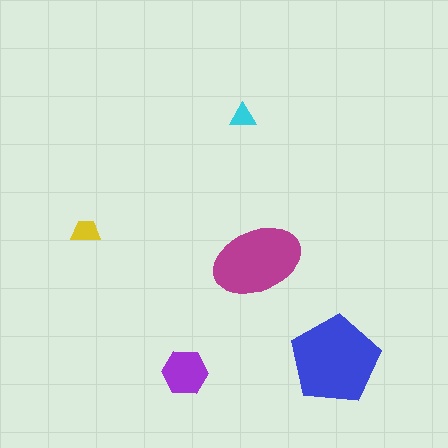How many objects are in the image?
There are 5 objects in the image.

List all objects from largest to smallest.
The blue pentagon, the magenta ellipse, the purple hexagon, the yellow trapezoid, the cyan triangle.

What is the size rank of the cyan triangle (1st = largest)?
5th.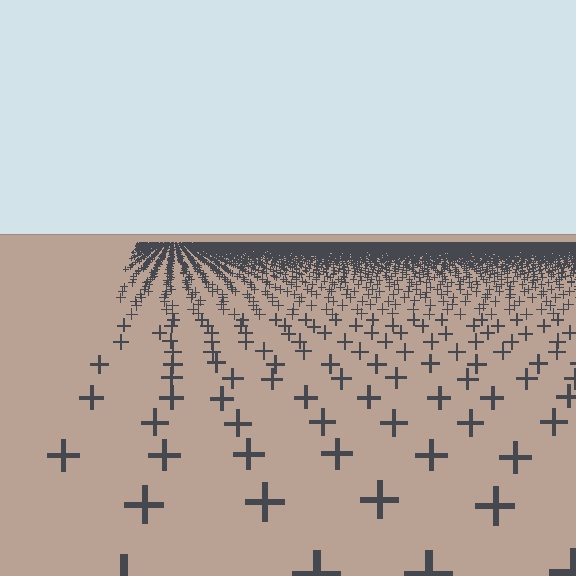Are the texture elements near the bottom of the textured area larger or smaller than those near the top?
Larger. Near the bottom, elements are closer to the viewer and appear at a bigger on-screen size.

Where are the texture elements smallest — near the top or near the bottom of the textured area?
Near the top.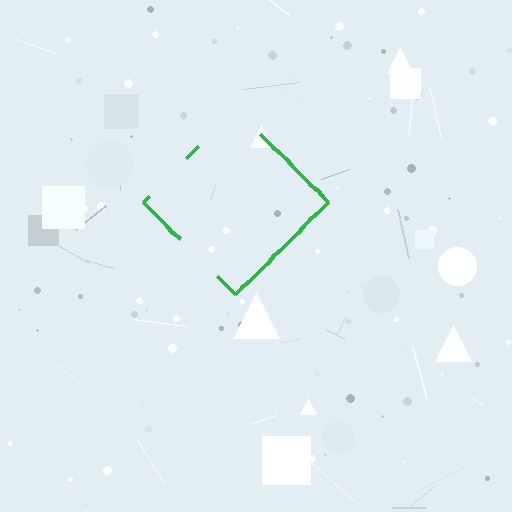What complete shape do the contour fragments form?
The contour fragments form a diamond.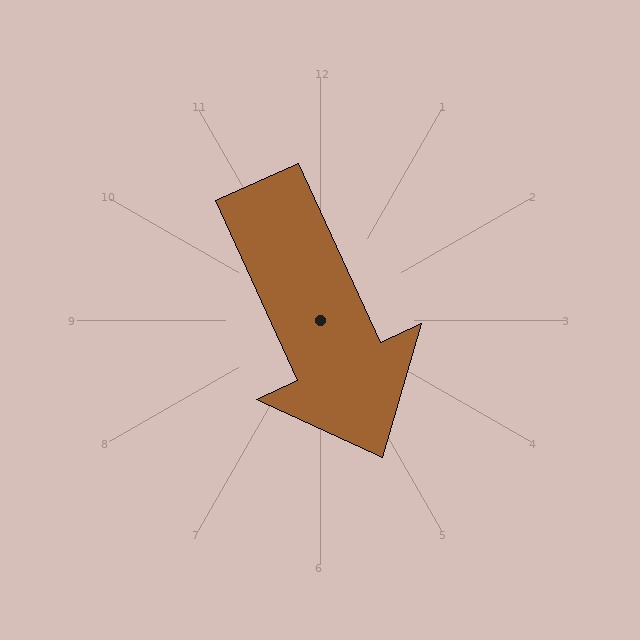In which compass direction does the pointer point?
Southeast.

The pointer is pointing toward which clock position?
Roughly 5 o'clock.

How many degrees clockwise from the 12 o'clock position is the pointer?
Approximately 155 degrees.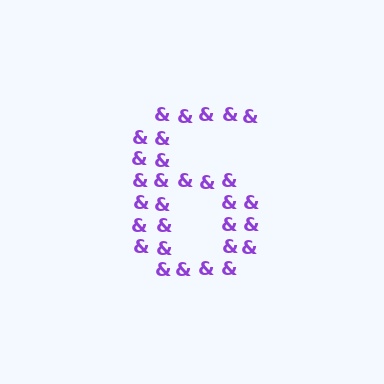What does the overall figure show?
The overall figure shows the digit 6.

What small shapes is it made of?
It is made of small ampersands.